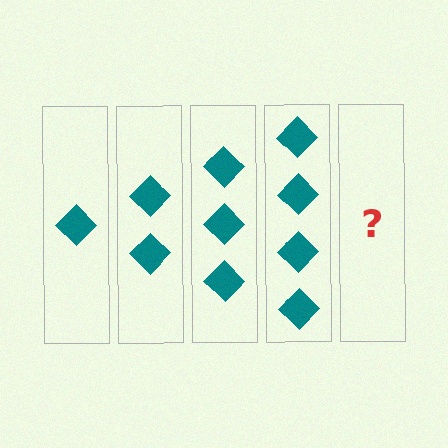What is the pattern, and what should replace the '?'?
The pattern is that each step adds one more diamond. The '?' should be 5 diamonds.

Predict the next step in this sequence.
The next step is 5 diamonds.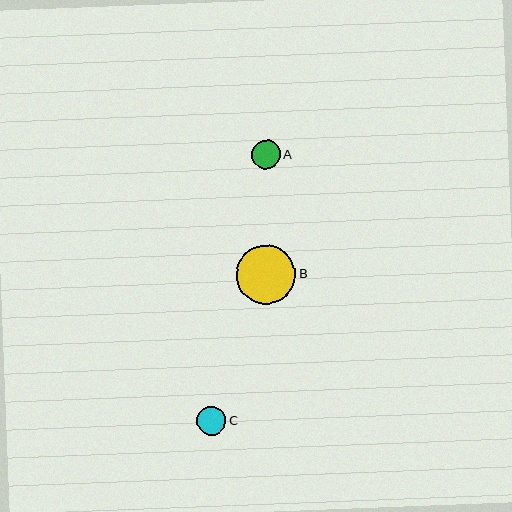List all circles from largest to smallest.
From largest to smallest: B, C, A.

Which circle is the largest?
Circle B is the largest with a size of approximately 59 pixels.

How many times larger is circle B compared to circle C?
Circle B is approximately 2.0 times the size of circle C.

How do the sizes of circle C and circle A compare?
Circle C and circle A are approximately the same size.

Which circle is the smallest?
Circle A is the smallest with a size of approximately 29 pixels.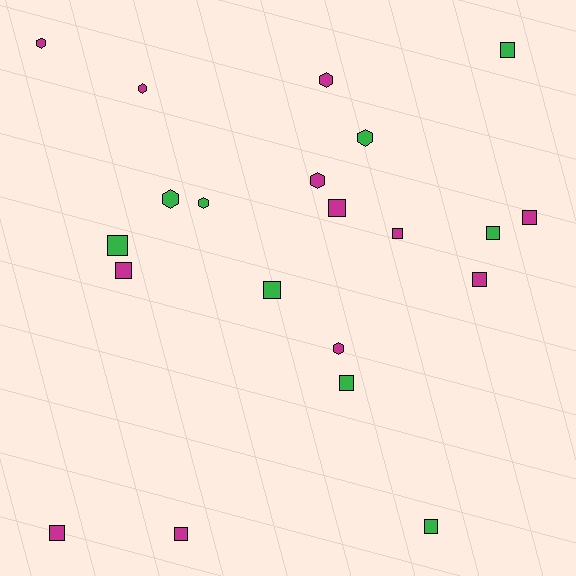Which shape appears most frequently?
Square, with 13 objects.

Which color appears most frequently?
Magenta, with 12 objects.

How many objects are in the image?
There are 21 objects.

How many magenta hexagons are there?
There are 5 magenta hexagons.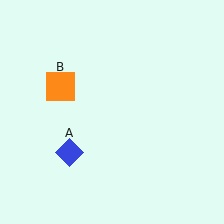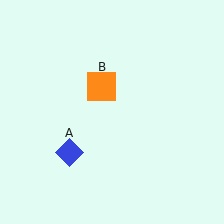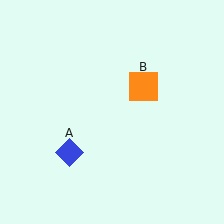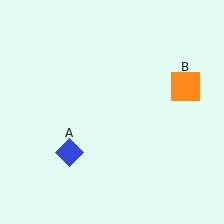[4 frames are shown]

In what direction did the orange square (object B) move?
The orange square (object B) moved right.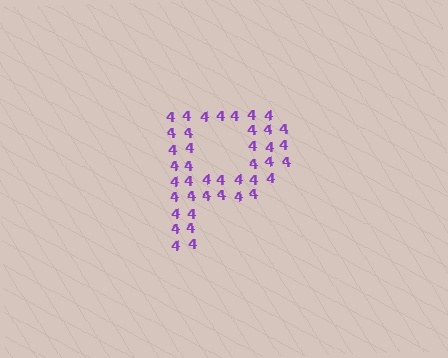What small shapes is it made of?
It is made of small digit 4's.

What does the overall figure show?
The overall figure shows the letter P.